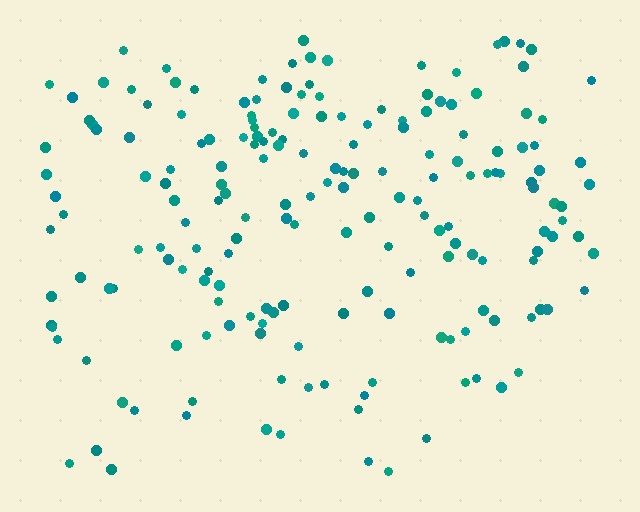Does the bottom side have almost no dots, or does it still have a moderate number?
Still a moderate number, just noticeably fewer than the top.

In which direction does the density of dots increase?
From bottom to top, with the top side densest.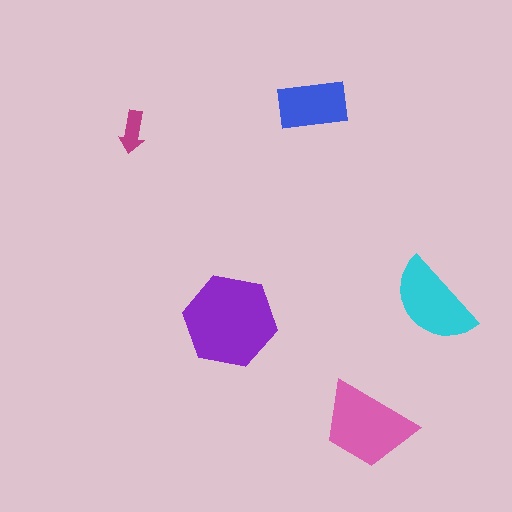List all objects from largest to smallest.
The purple hexagon, the pink trapezoid, the cyan semicircle, the blue rectangle, the magenta arrow.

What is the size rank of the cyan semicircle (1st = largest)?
3rd.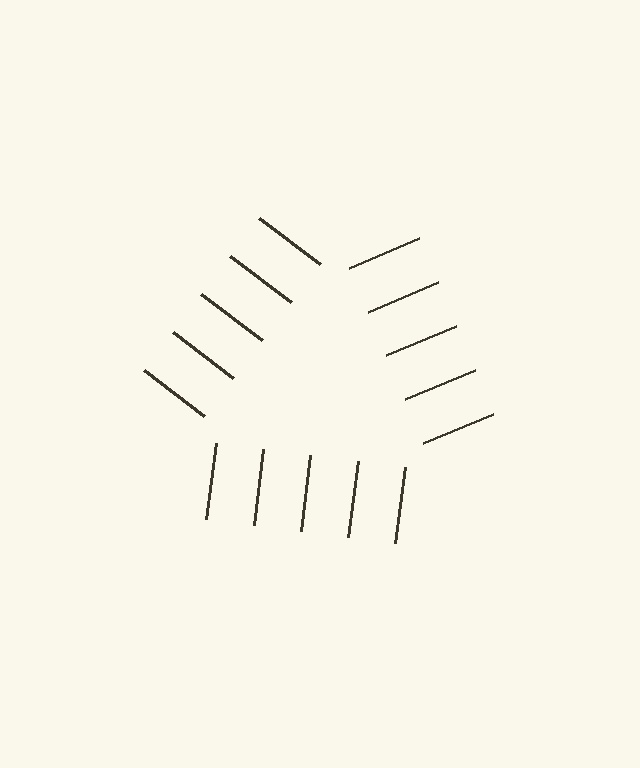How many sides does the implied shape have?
3 sides — the line-ends trace a triangle.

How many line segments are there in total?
15 — 5 along each of the 3 edges.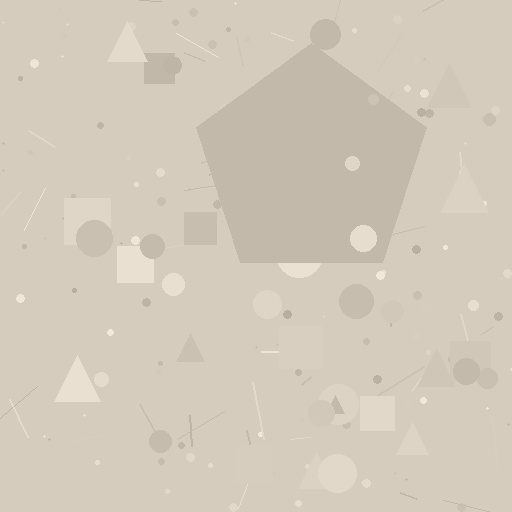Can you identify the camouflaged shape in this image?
The camouflaged shape is a pentagon.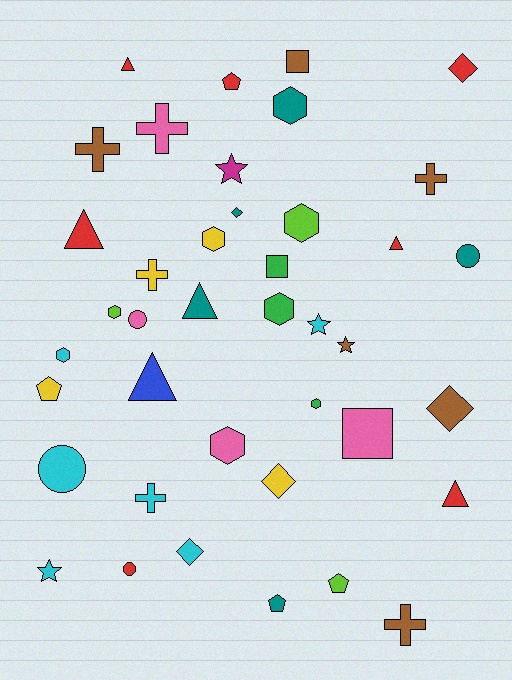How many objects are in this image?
There are 40 objects.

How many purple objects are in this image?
There are no purple objects.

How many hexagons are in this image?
There are 8 hexagons.